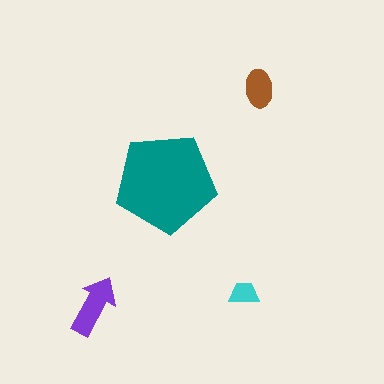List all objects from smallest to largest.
The cyan trapezoid, the brown ellipse, the purple arrow, the teal pentagon.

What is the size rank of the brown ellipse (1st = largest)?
3rd.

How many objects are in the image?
There are 4 objects in the image.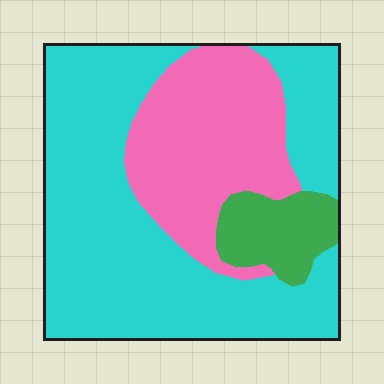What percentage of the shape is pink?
Pink covers about 30% of the shape.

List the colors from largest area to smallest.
From largest to smallest: cyan, pink, green.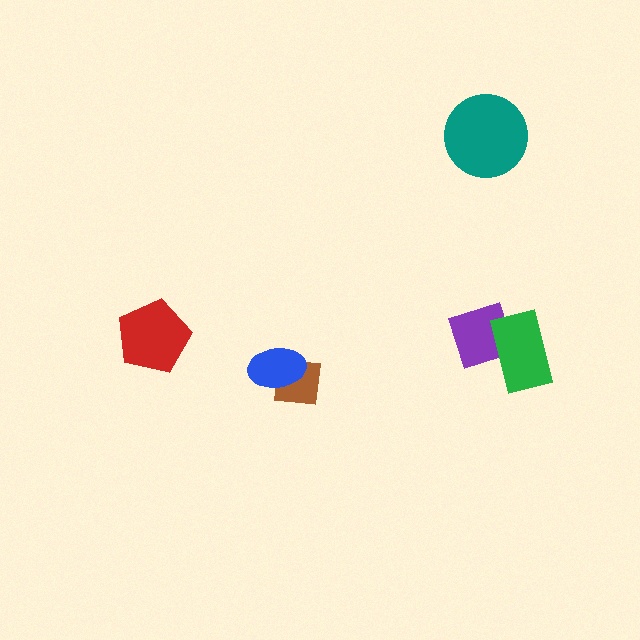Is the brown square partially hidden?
Yes, it is partially covered by another shape.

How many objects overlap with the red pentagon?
0 objects overlap with the red pentagon.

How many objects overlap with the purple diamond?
1 object overlaps with the purple diamond.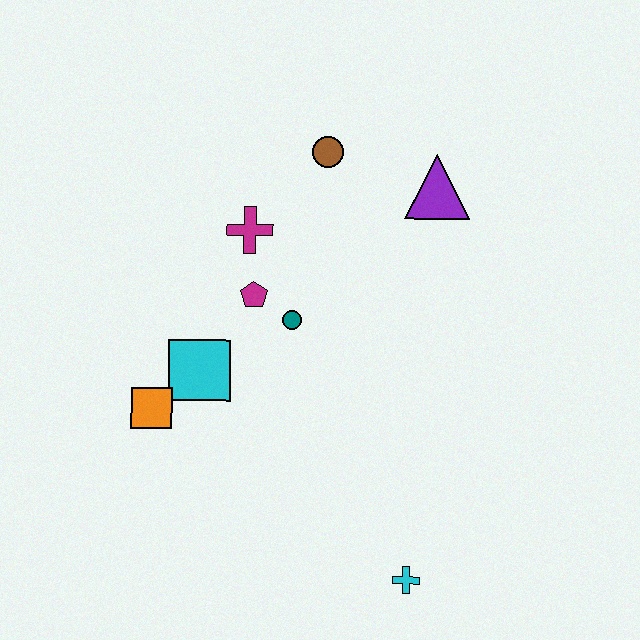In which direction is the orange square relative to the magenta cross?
The orange square is below the magenta cross.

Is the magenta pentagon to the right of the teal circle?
No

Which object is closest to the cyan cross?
The teal circle is closest to the cyan cross.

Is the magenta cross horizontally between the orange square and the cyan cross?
Yes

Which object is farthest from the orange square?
The purple triangle is farthest from the orange square.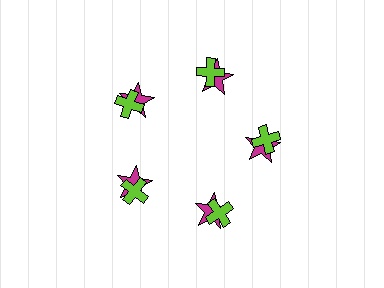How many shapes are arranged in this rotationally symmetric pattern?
There are 10 shapes, arranged in 5 groups of 2.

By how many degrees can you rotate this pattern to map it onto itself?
The pattern maps onto itself every 72 degrees of rotation.